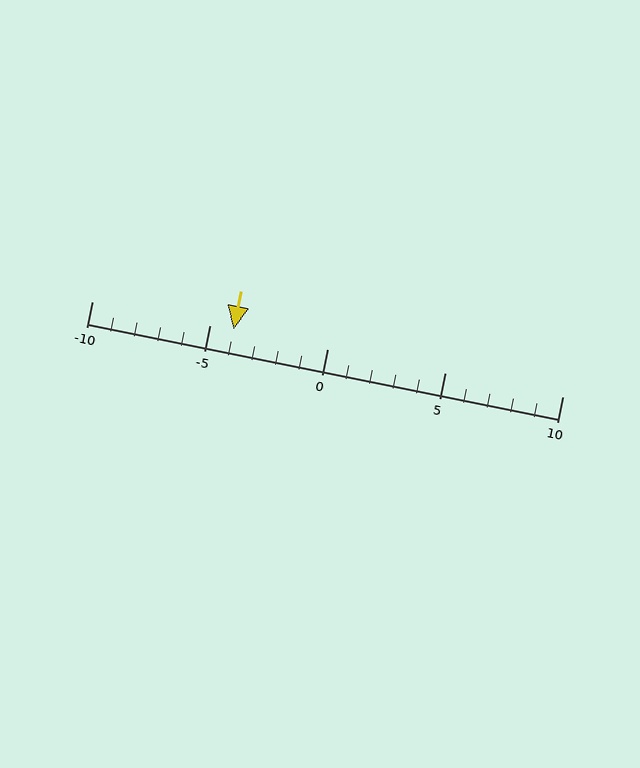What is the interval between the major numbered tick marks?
The major tick marks are spaced 5 units apart.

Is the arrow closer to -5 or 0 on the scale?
The arrow is closer to -5.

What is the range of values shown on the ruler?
The ruler shows values from -10 to 10.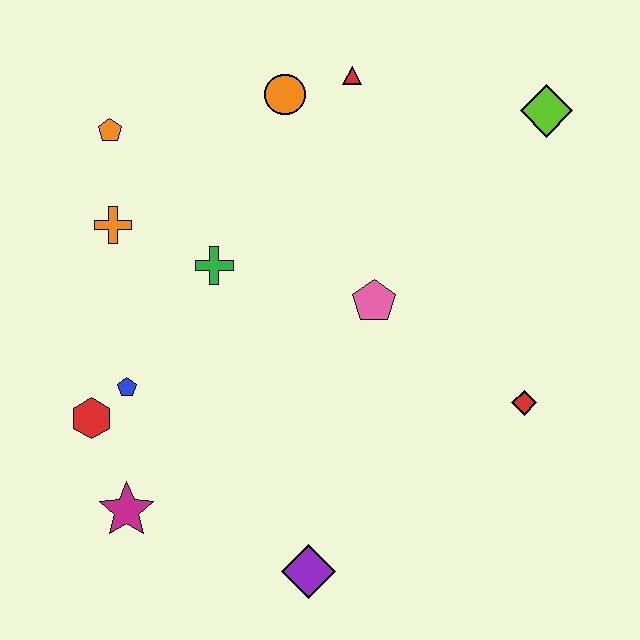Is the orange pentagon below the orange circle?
Yes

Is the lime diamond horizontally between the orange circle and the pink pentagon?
No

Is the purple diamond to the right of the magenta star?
Yes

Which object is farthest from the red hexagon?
The lime diamond is farthest from the red hexagon.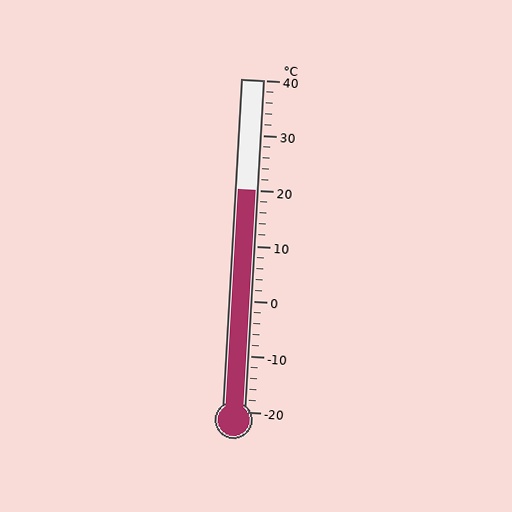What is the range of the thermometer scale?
The thermometer scale ranges from -20°C to 40°C.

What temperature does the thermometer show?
The thermometer shows approximately 20°C.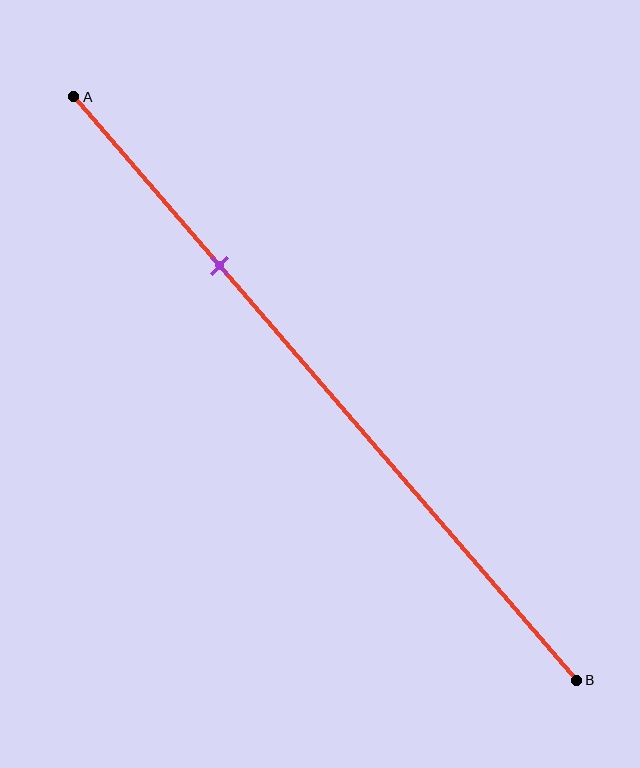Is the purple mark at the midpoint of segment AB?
No, the mark is at about 30% from A, not at the 50% midpoint.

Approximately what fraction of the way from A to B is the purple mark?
The purple mark is approximately 30% of the way from A to B.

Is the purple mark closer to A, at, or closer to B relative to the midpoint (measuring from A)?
The purple mark is closer to point A than the midpoint of segment AB.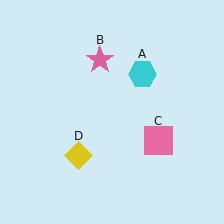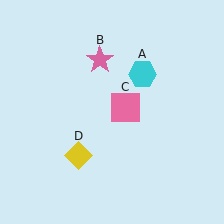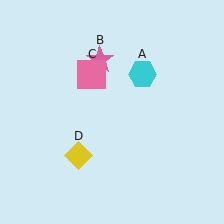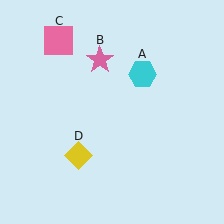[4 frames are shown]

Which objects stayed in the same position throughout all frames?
Cyan hexagon (object A) and pink star (object B) and yellow diamond (object D) remained stationary.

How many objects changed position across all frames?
1 object changed position: pink square (object C).